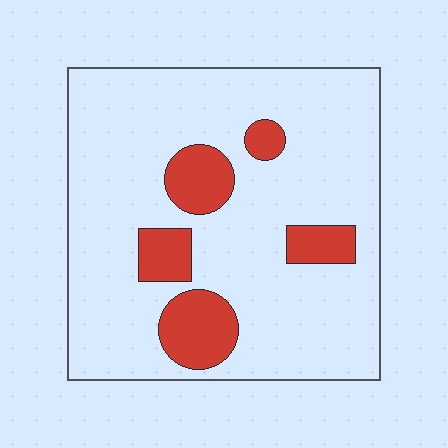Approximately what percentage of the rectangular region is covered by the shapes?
Approximately 15%.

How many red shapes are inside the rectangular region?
5.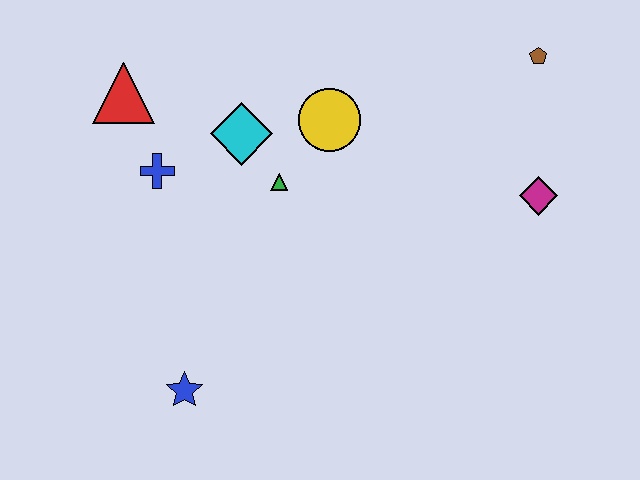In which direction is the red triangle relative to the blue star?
The red triangle is above the blue star.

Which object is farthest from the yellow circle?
The blue star is farthest from the yellow circle.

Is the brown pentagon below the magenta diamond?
No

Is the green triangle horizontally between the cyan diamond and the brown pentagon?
Yes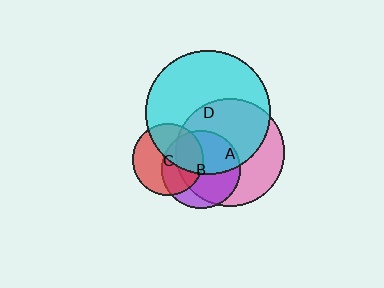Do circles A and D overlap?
Yes.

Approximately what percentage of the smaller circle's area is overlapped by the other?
Approximately 60%.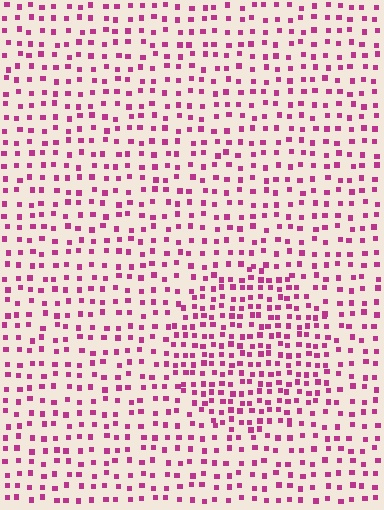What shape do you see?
I see a circle.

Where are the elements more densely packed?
The elements are more densely packed inside the circle boundary.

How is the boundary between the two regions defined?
The boundary is defined by a change in element density (approximately 1.7x ratio). All elements are the same color, size, and shape.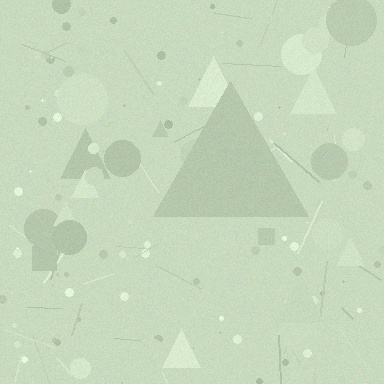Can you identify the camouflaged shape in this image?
The camouflaged shape is a triangle.